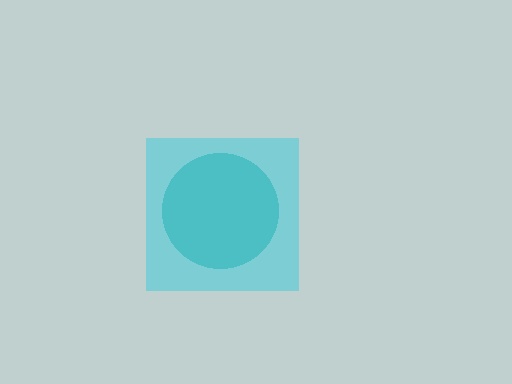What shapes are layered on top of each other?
The layered shapes are: a teal circle, a cyan square.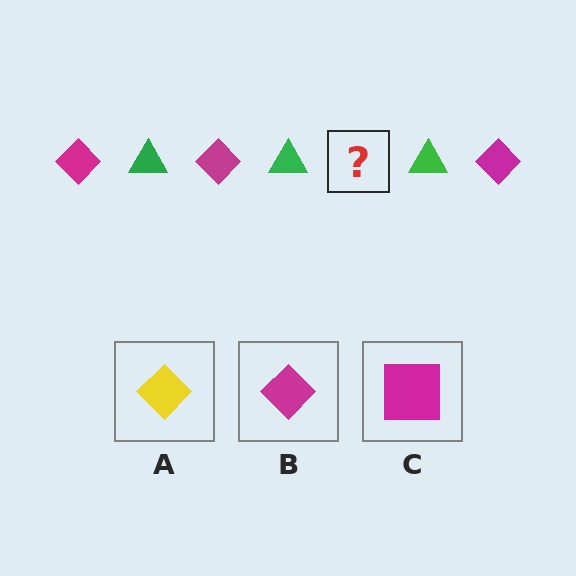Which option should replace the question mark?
Option B.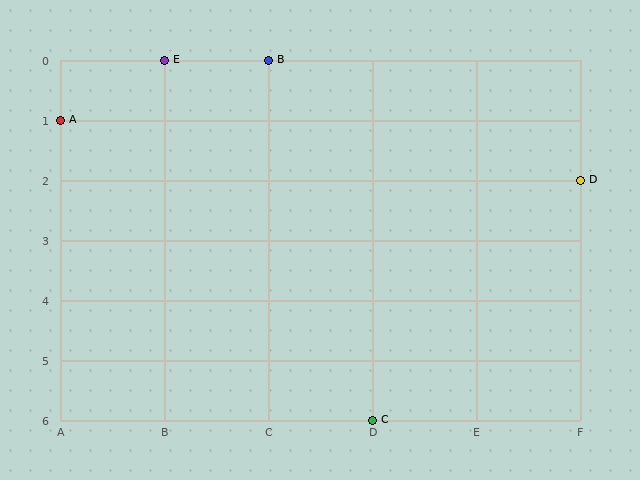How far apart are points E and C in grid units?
Points E and C are 2 columns and 6 rows apart (about 6.3 grid units diagonally).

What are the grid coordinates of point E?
Point E is at grid coordinates (B, 0).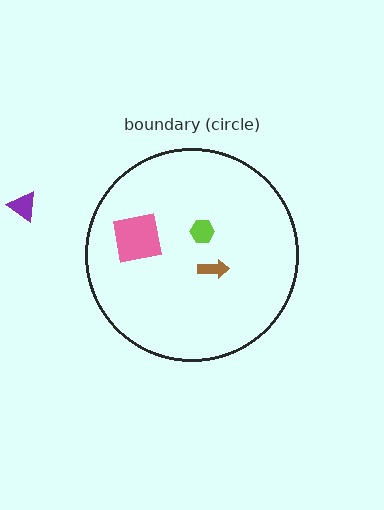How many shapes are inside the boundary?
3 inside, 1 outside.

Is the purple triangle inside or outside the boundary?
Outside.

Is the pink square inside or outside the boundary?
Inside.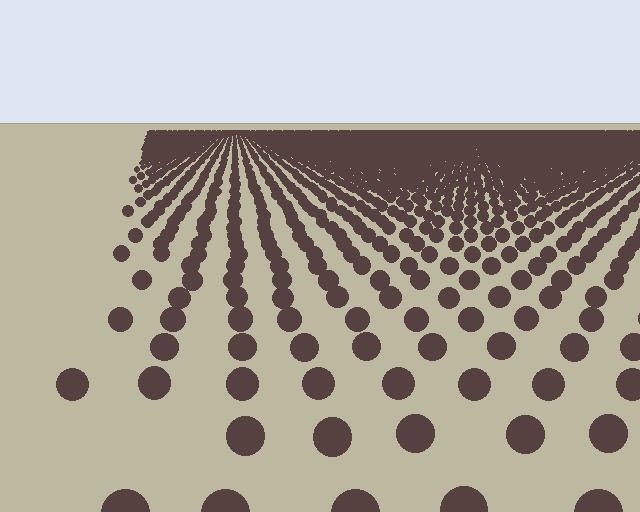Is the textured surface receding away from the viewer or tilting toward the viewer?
The surface is receding away from the viewer. Texture elements get smaller and denser toward the top.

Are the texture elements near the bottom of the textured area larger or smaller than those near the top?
Larger. Near the bottom, elements are closer to the viewer and appear at a bigger on-screen size.